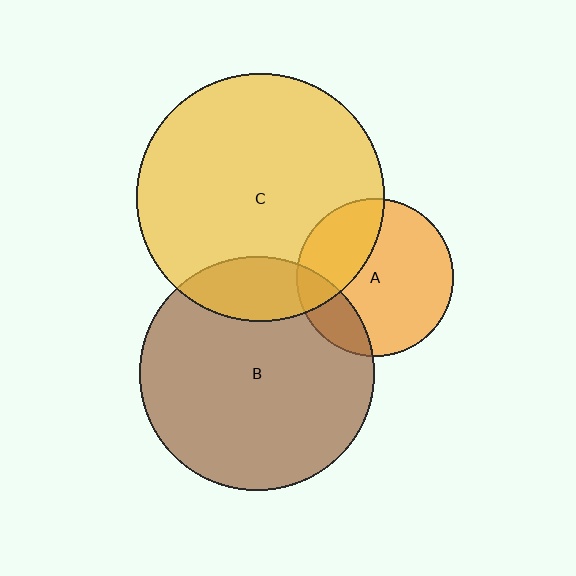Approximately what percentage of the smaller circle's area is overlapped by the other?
Approximately 15%.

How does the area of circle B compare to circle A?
Approximately 2.2 times.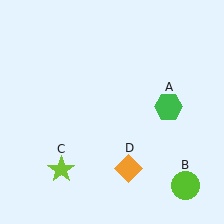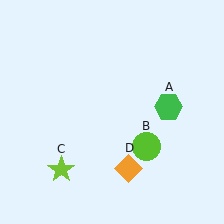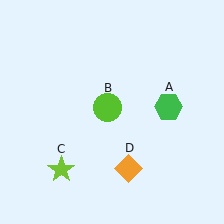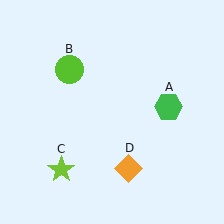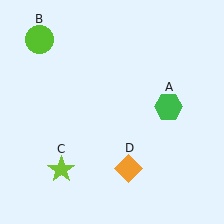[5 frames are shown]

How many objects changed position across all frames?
1 object changed position: lime circle (object B).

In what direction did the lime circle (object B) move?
The lime circle (object B) moved up and to the left.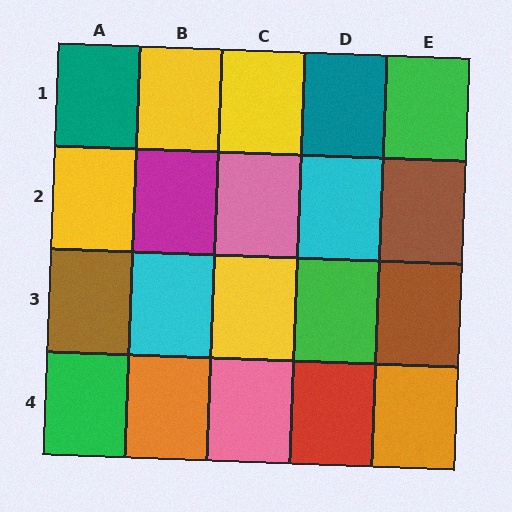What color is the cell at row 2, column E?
Brown.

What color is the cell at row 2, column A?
Yellow.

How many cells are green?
3 cells are green.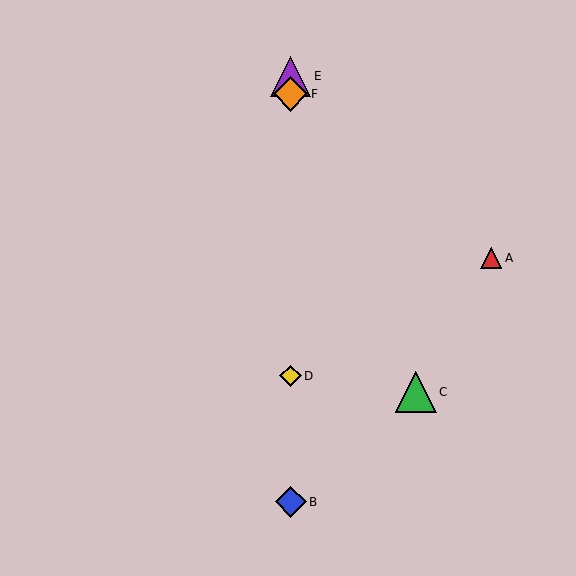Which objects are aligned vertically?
Objects B, D, E, F are aligned vertically.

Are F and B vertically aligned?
Yes, both are at x≈291.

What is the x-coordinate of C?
Object C is at x≈416.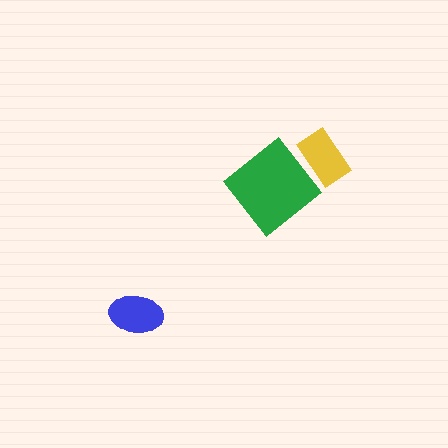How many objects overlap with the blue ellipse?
0 objects overlap with the blue ellipse.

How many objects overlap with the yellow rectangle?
1 object overlaps with the yellow rectangle.